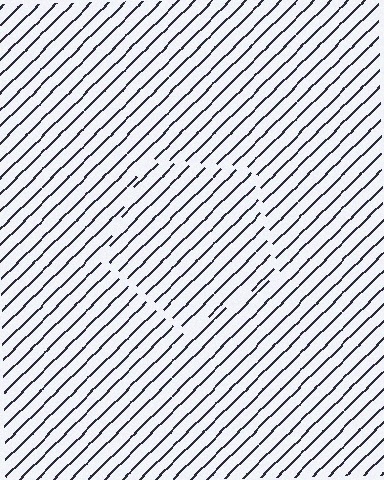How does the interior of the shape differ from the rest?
The interior of the shape contains the same grating, shifted by half a period — the contour is defined by the phase discontinuity where line-ends from the inner and outer gratings abut.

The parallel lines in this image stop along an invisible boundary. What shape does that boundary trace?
An illusory pentagon. The interior of the shape contains the same grating, shifted by half a period — the contour is defined by the phase discontinuity where line-ends from the inner and outer gratings abut.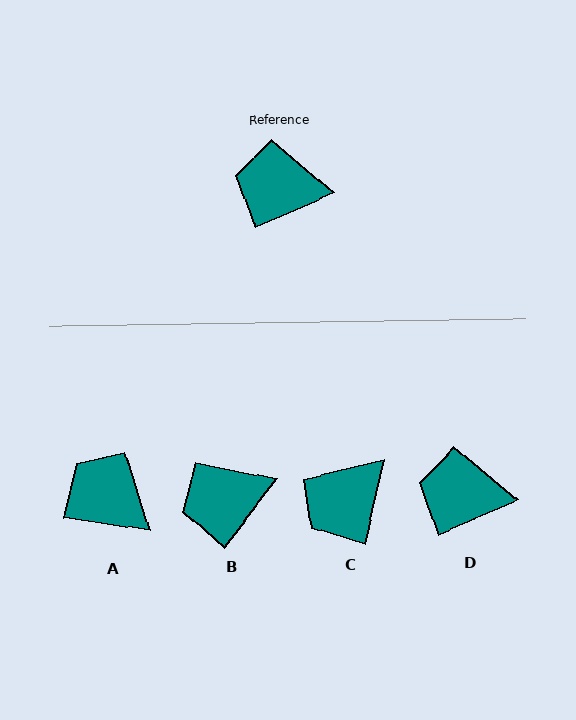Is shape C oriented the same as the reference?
No, it is off by about 53 degrees.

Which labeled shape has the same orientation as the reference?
D.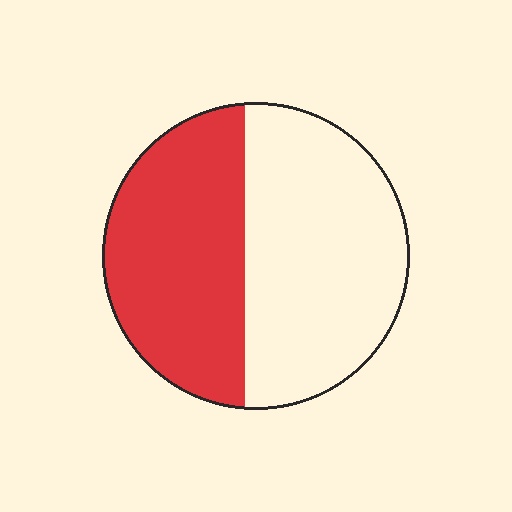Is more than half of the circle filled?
No.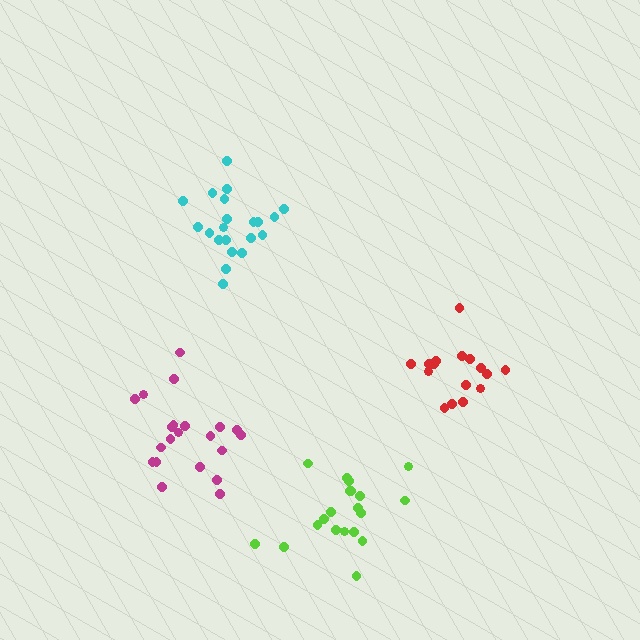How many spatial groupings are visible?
There are 4 spatial groupings.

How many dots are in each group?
Group 1: 21 dots, Group 2: 16 dots, Group 3: 21 dots, Group 4: 20 dots (78 total).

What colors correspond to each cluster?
The clusters are colored: magenta, red, cyan, lime.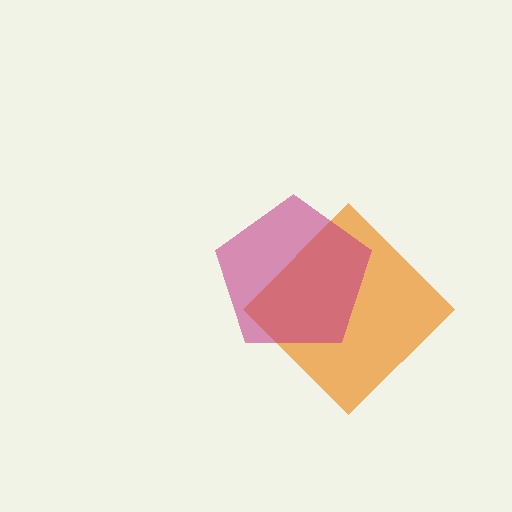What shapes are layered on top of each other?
The layered shapes are: an orange diamond, a magenta pentagon.